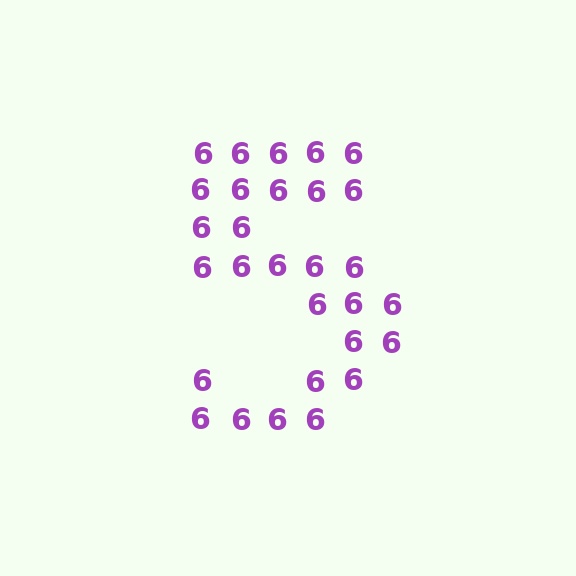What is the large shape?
The large shape is the digit 5.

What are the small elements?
The small elements are digit 6's.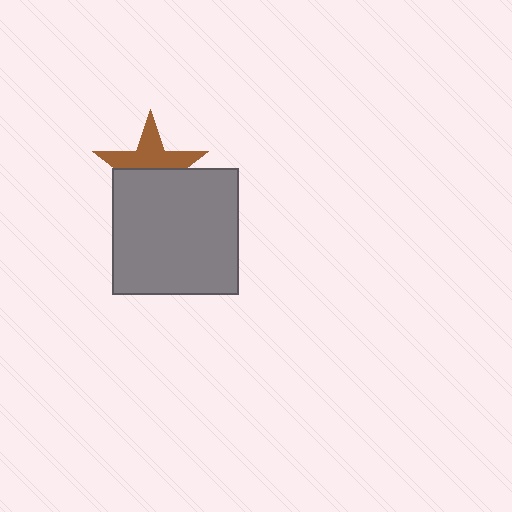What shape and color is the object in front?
The object in front is a gray square.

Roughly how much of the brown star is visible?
About half of it is visible (roughly 49%).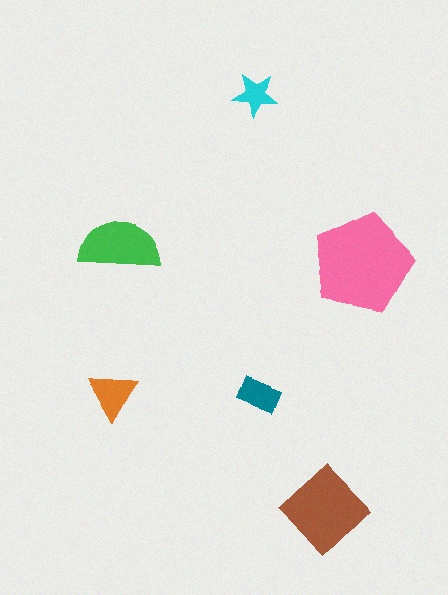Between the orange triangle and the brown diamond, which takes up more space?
The brown diamond.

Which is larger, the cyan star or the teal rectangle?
The teal rectangle.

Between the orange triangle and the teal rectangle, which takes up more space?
The orange triangle.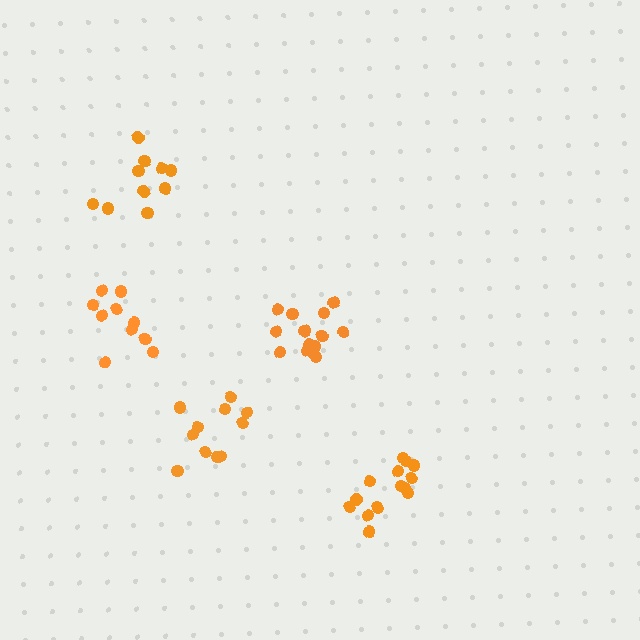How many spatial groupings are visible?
There are 5 spatial groupings.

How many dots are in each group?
Group 1: 11 dots, Group 2: 11 dots, Group 3: 14 dots, Group 4: 15 dots, Group 5: 10 dots (61 total).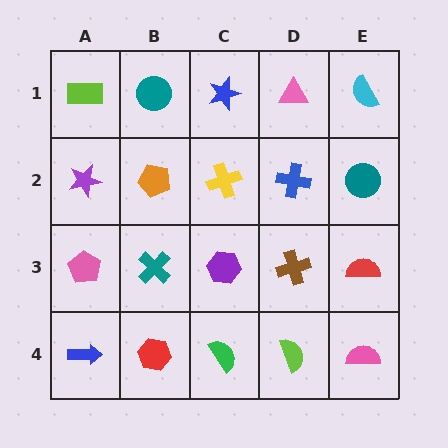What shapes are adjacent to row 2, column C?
A blue star (row 1, column C), a purple hexagon (row 3, column C), an orange pentagon (row 2, column B), a blue cross (row 2, column D).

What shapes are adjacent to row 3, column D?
A blue cross (row 2, column D), a lime semicircle (row 4, column D), a purple hexagon (row 3, column C), a red semicircle (row 3, column E).